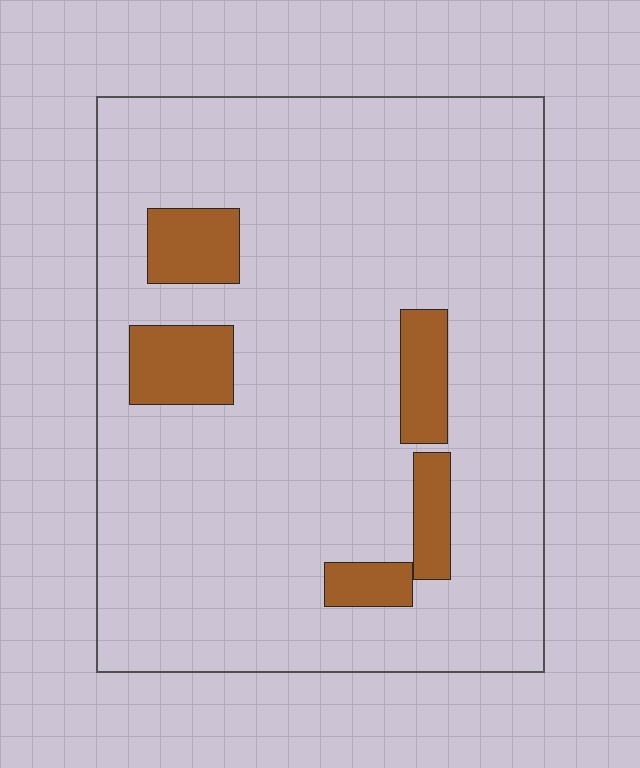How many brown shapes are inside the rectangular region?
5.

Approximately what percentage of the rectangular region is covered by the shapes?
Approximately 10%.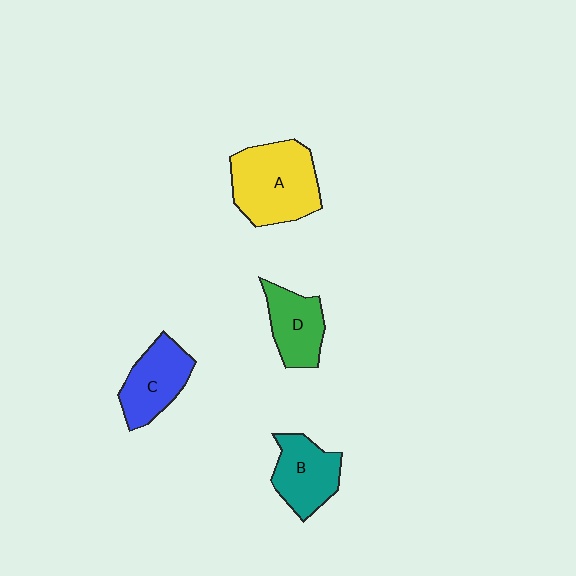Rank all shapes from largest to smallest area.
From largest to smallest: A (yellow), C (blue), B (teal), D (green).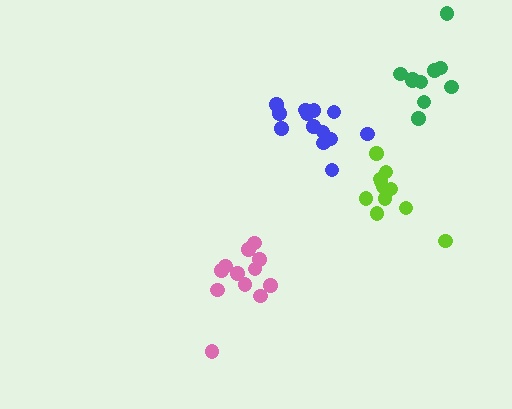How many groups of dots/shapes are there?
There are 4 groups.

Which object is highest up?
The green cluster is topmost.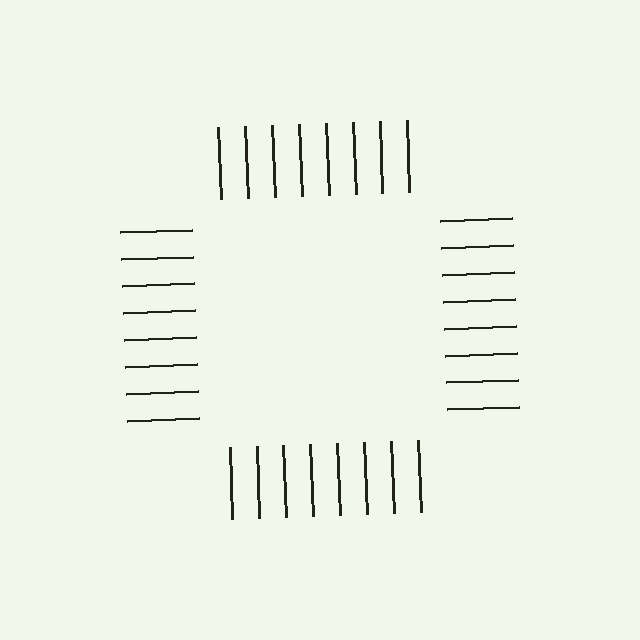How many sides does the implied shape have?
4 sides — the line-ends trace a square.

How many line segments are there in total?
32 — 8 along each of the 4 edges.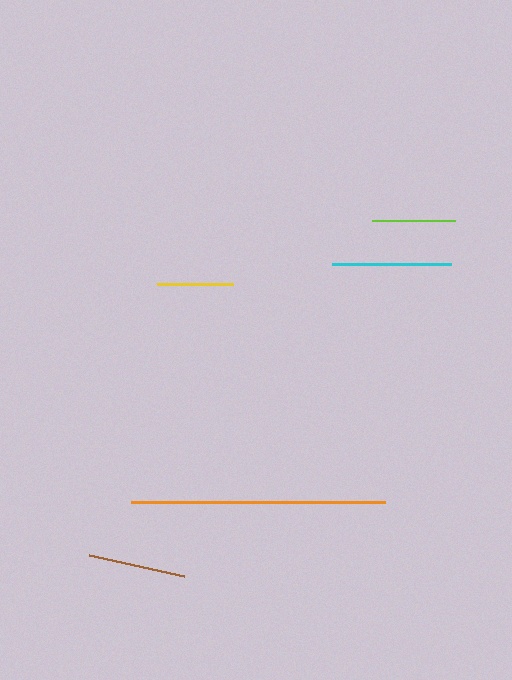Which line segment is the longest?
The orange line is the longest at approximately 254 pixels.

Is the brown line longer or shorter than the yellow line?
The brown line is longer than the yellow line.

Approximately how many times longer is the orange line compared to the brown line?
The orange line is approximately 2.6 times the length of the brown line.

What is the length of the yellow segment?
The yellow segment is approximately 76 pixels long.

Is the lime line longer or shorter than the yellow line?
The lime line is longer than the yellow line.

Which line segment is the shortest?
The yellow line is the shortest at approximately 76 pixels.